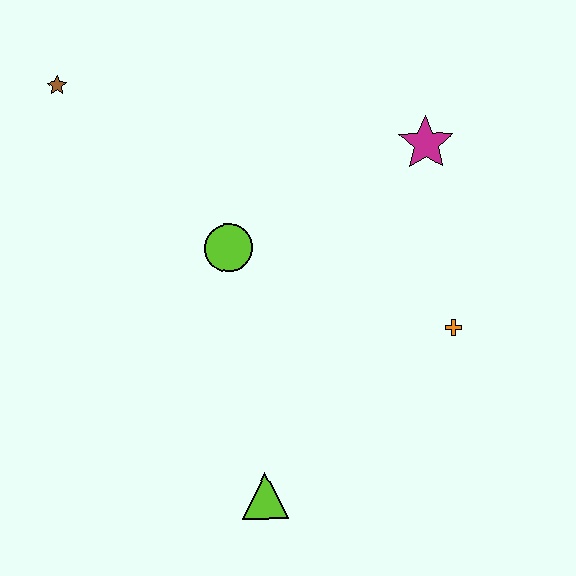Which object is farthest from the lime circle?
The lime triangle is farthest from the lime circle.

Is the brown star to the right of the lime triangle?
No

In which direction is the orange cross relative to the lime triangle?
The orange cross is to the right of the lime triangle.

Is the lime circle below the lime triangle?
No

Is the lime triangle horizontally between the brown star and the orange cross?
Yes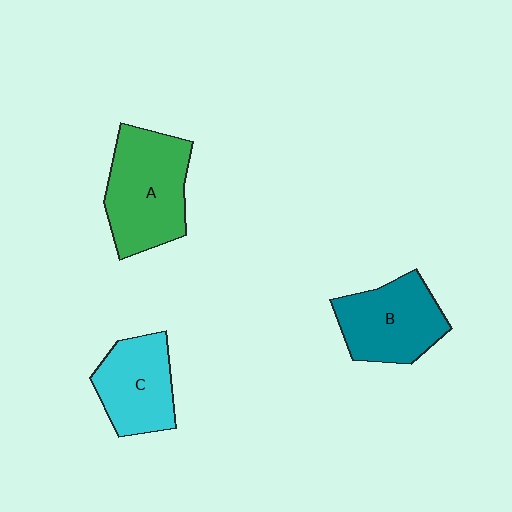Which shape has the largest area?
Shape A (green).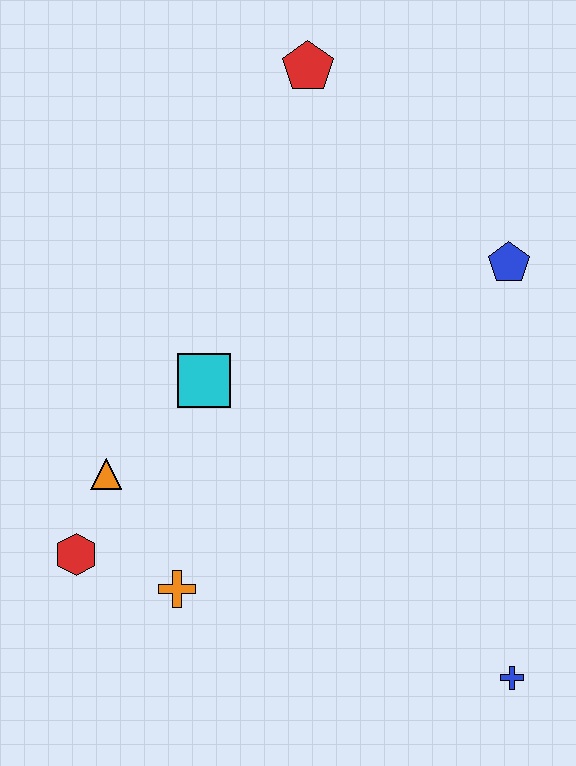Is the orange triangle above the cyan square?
No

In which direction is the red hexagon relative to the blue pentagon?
The red hexagon is to the left of the blue pentagon.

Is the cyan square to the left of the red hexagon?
No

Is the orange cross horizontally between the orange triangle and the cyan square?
Yes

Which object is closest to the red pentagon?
The blue pentagon is closest to the red pentagon.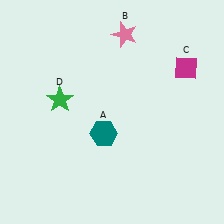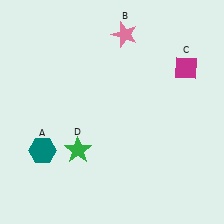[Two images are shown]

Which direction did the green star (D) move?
The green star (D) moved down.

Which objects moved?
The objects that moved are: the teal hexagon (A), the green star (D).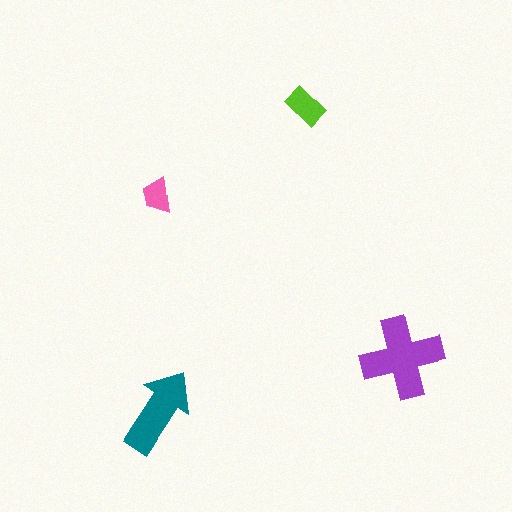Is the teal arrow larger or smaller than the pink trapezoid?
Larger.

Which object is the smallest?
The pink trapezoid.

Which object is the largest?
The purple cross.